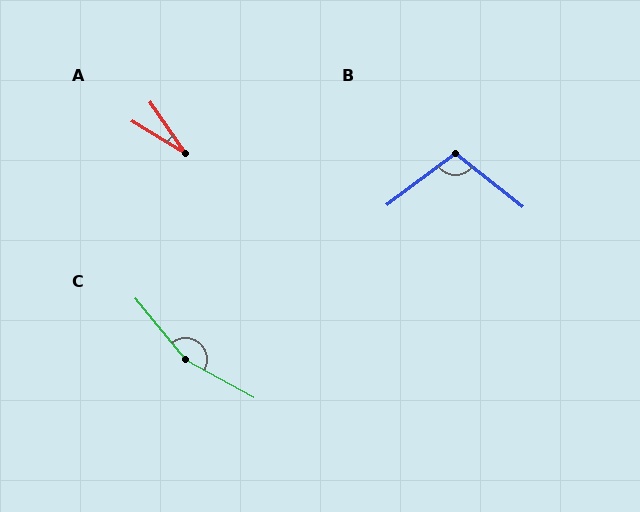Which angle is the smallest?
A, at approximately 25 degrees.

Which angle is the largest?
C, at approximately 159 degrees.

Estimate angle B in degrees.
Approximately 104 degrees.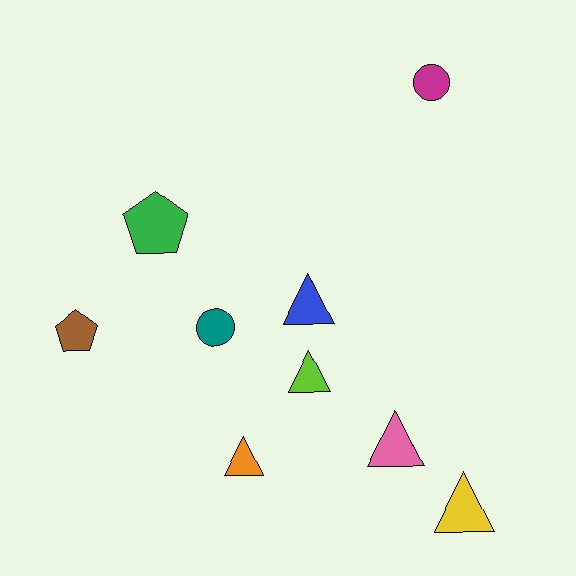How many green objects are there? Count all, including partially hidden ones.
There is 1 green object.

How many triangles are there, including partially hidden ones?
There are 5 triangles.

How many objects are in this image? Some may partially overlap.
There are 9 objects.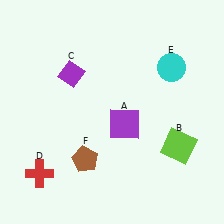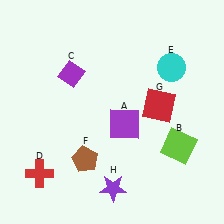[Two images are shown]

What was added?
A red square (G), a purple star (H) were added in Image 2.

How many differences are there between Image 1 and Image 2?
There are 2 differences between the two images.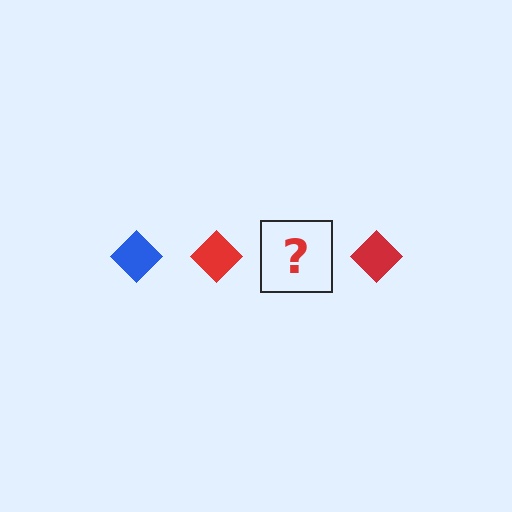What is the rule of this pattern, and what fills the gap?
The rule is that the pattern cycles through blue, red diamonds. The gap should be filled with a blue diamond.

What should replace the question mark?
The question mark should be replaced with a blue diamond.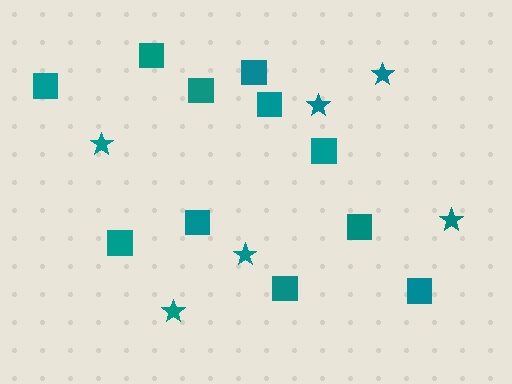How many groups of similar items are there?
There are 2 groups: one group of stars (6) and one group of squares (11).